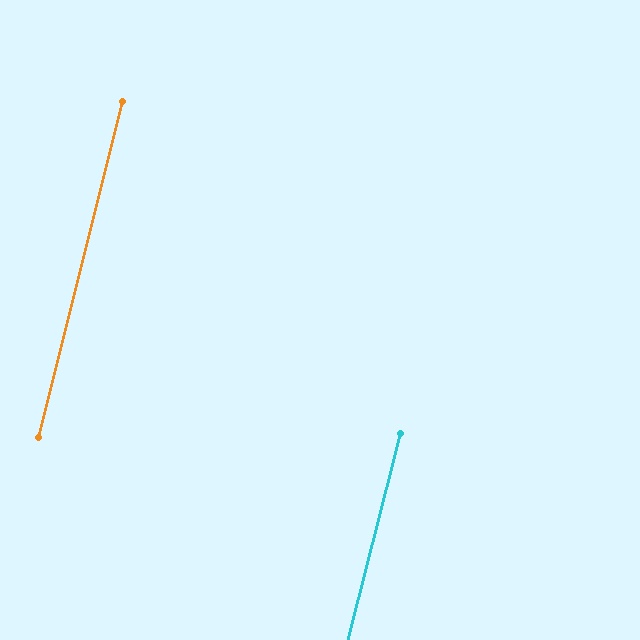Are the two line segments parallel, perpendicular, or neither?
Parallel — their directions differ by only 0.5°.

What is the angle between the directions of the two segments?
Approximately 0 degrees.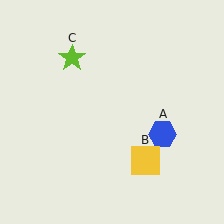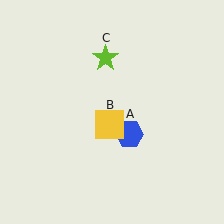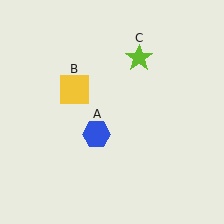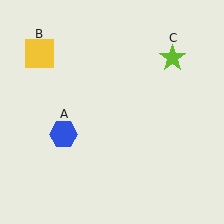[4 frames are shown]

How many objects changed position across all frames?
3 objects changed position: blue hexagon (object A), yellow square (object B), lime star (object C).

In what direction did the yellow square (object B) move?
The yellow square (object B) moved up and to the left.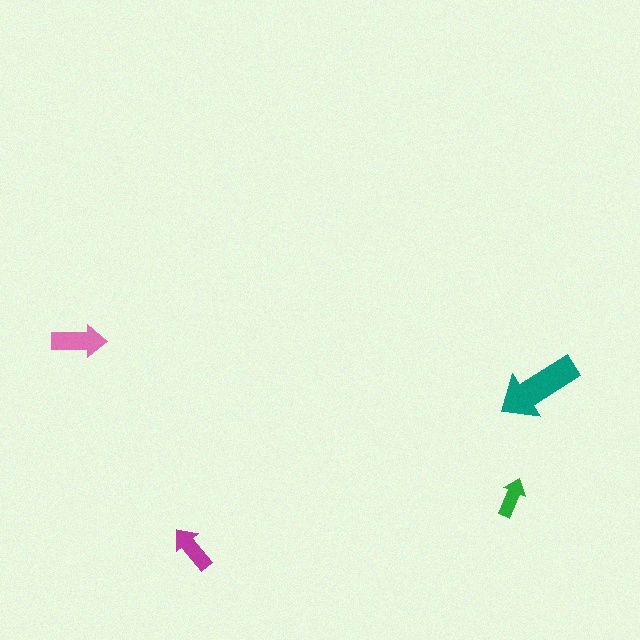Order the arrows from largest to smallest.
the teal one, the pink one, the magenta one, the green one.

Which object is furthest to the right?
The teal arrow is rightmost.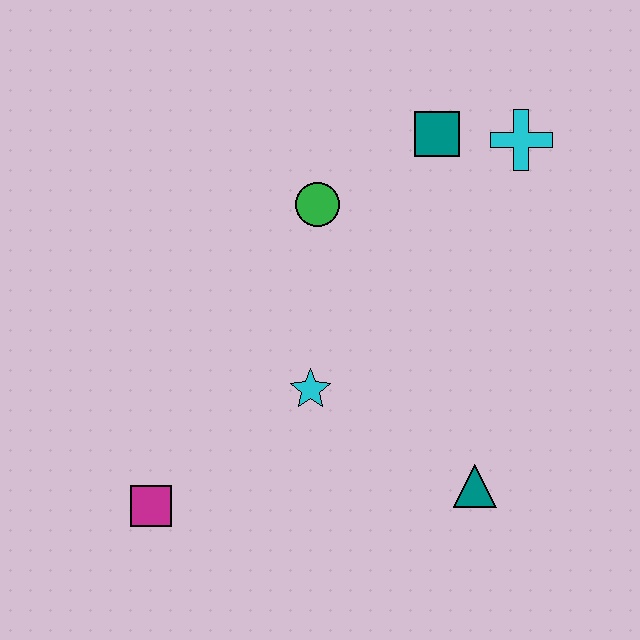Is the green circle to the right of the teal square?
No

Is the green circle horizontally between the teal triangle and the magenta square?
Yes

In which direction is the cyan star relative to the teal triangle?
The cyan star is to the left of the teal triangle.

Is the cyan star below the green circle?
Yes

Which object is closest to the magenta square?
The cyan star is closest to the magenta square.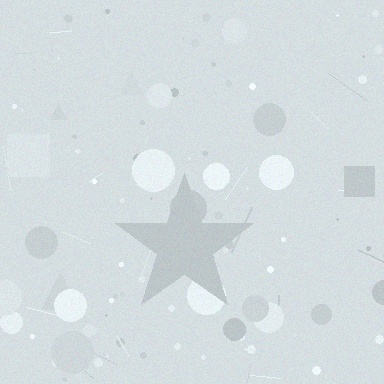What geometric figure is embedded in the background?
A star is embedded in the background.